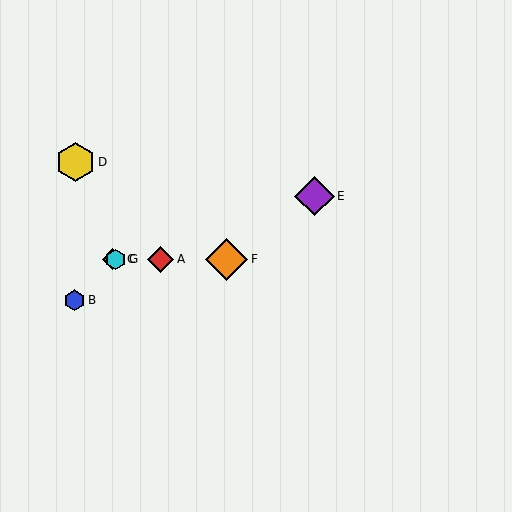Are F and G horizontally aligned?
Yes, both are at y≈259.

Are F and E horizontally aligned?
No, F is at y≈259 and E is at y≈196.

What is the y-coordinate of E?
Object E is at y≈196.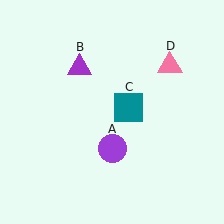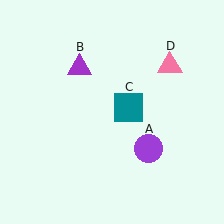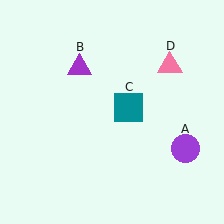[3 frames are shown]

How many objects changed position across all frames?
1 object changed position: purple circle (object A).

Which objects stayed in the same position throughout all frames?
Purple triangle (object B) and teal square (object C) and pink triangle (object D) remained stationary.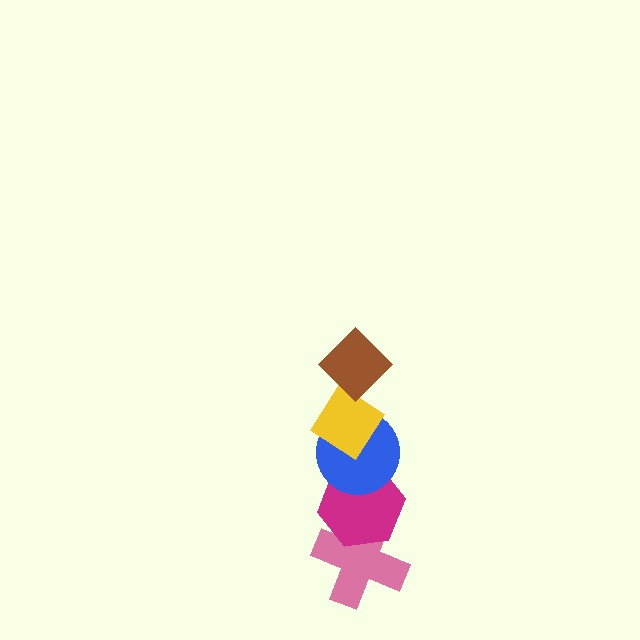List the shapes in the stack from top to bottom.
From top to bottom: the brown diamond, the yellow diamond, the blue circle, the magenta hexagon, the pink cross.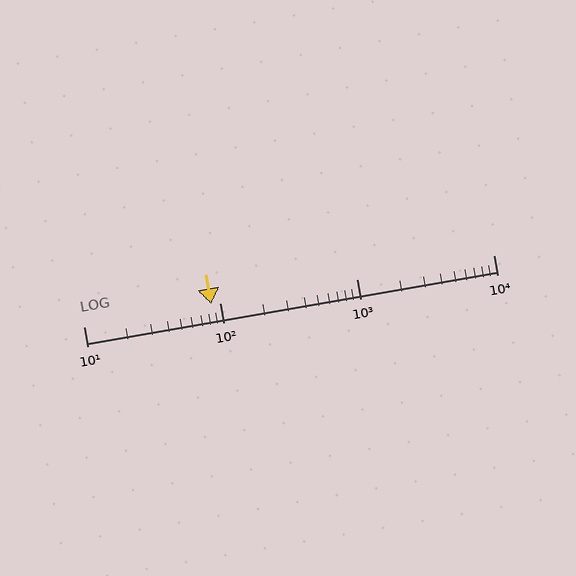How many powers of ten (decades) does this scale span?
The scale spans 3 decades, from 10 to 10000.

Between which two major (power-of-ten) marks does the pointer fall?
The pointer is between 10 and 100.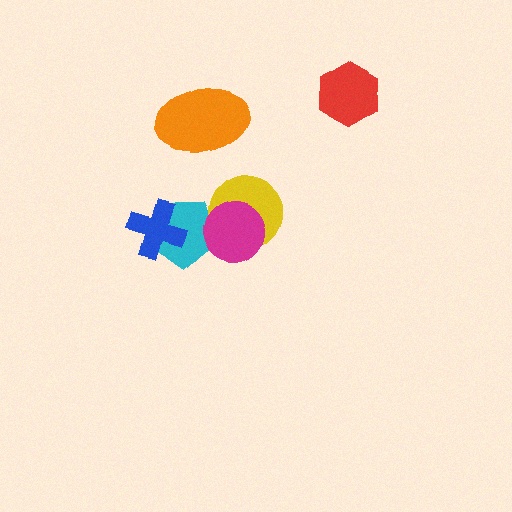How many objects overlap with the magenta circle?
2 objects overlap with the magenta circle.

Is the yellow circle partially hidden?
Yes, it is partially covered by another shape.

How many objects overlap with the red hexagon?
0 objects overlap with the red hexagon.